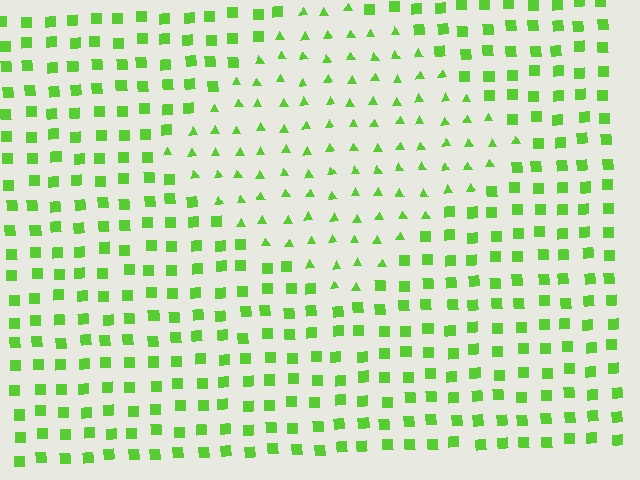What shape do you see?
I see a diamond.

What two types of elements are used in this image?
The image uses triangles inside the diamond region and squares outside it.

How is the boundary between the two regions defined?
The boundary is defined by a change in element shape: triangles inside vs. squares outside. All elements share the same color and spacing.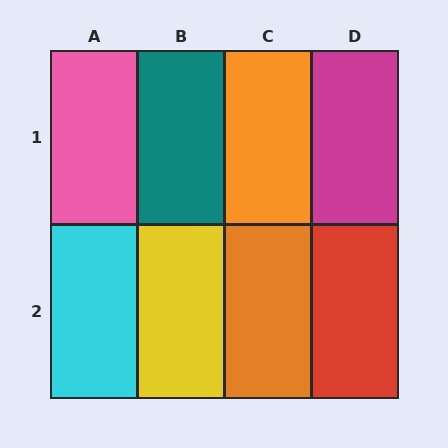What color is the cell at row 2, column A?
Cyan.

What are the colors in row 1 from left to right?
Pink, teal, orange, magenta.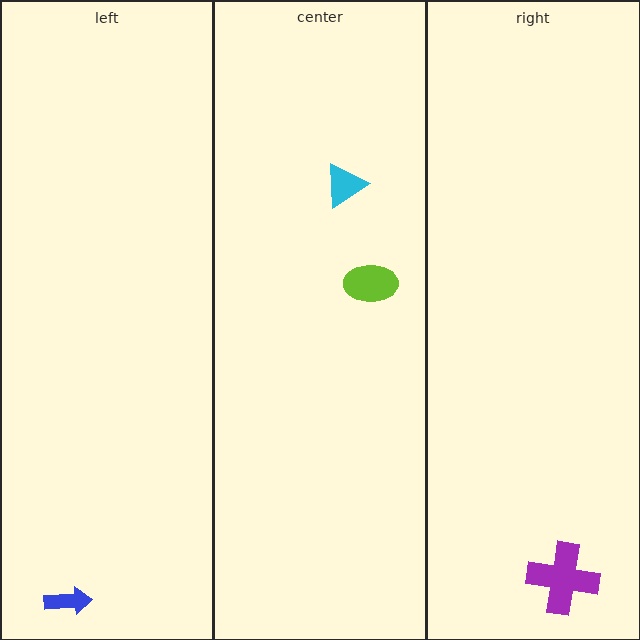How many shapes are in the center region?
2.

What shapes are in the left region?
The blue arrow.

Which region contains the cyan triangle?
The center region.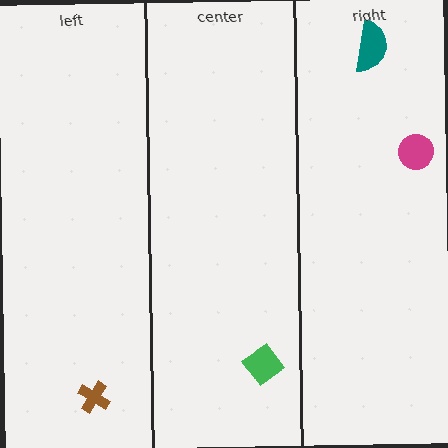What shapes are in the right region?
The magenta circle, the teal semicircle.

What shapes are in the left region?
The brown cross.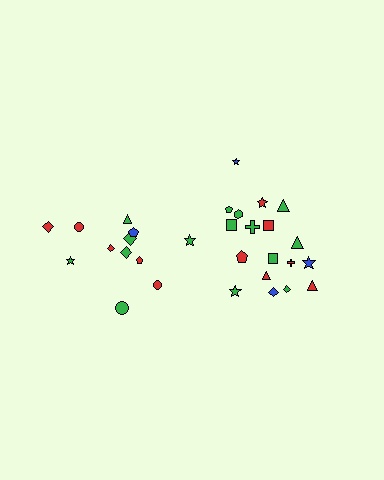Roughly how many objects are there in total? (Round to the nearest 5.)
Roughly 30 objects in total.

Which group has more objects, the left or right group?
The right group.